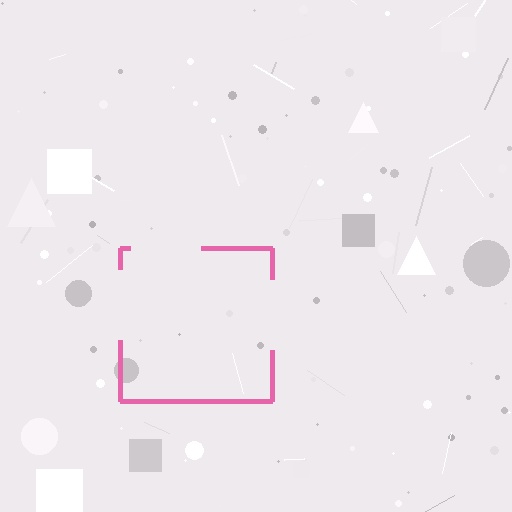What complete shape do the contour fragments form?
The contour fragments form a square.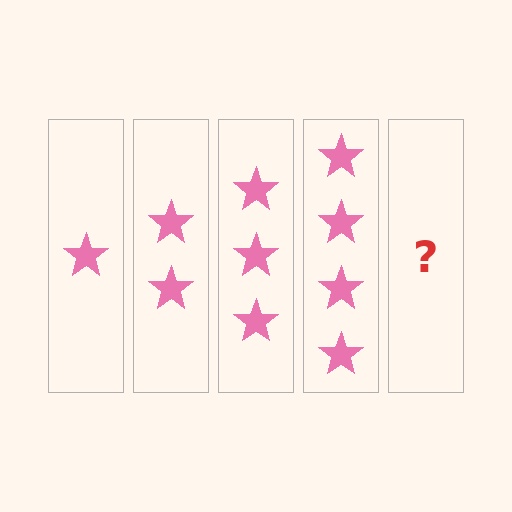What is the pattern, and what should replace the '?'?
The pattern is that each step adds one more star. The '?' should be 5 stars.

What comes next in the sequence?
The next element should be 5 stars.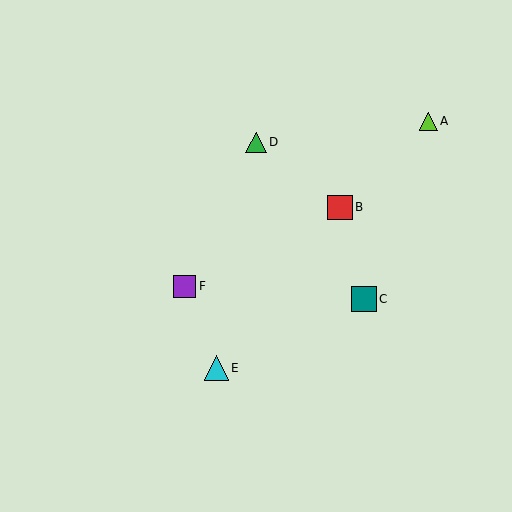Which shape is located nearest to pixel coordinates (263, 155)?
The green triangle (labeled D) at (256, 142) is nearest to that location.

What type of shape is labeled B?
Shape B is a red square.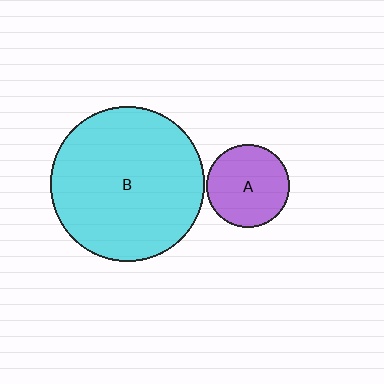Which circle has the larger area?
Circle B (cyan).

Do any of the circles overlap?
No, none of the circles overlap.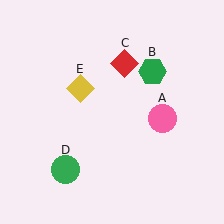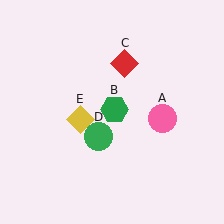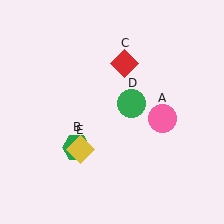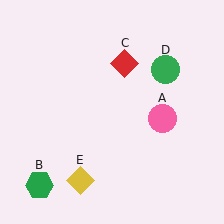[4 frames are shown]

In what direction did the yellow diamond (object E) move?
The yellow diamond (object E) moved down.